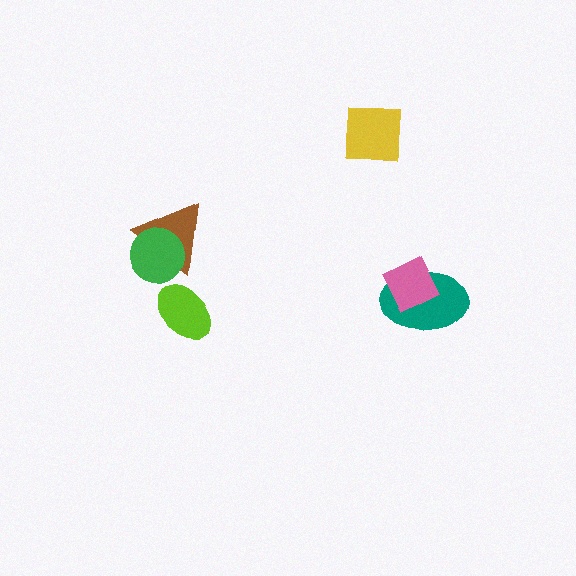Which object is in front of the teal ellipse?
The pink diamond is in front of the teal ellipse.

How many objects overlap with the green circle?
1 object overlaps with the green circle.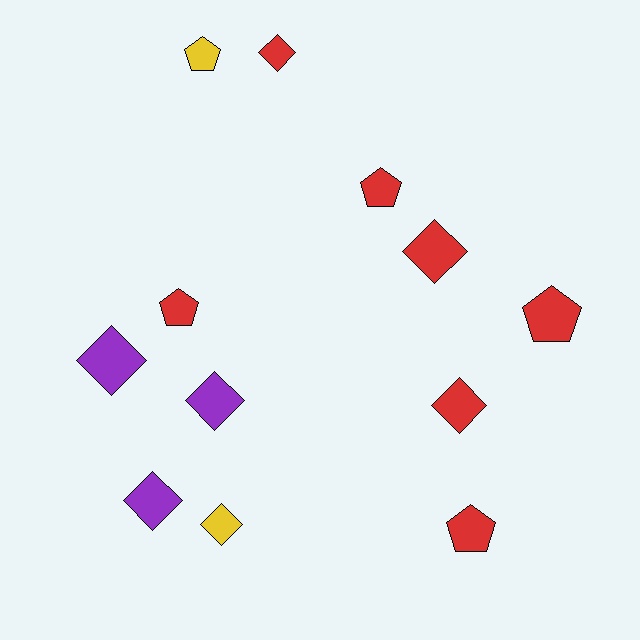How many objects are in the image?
There are 12 objects.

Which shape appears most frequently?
Diamond, with 7 objects.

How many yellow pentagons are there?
There is 1 yellow pentagon.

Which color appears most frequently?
Red, with 7 objects.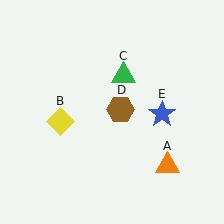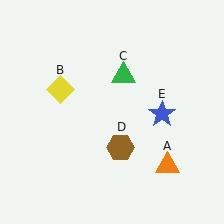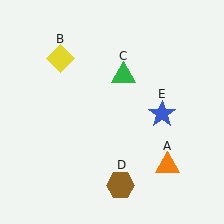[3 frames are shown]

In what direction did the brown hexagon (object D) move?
The brown hexagon (object D) moved down.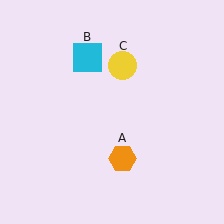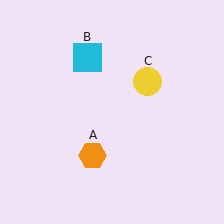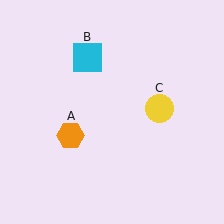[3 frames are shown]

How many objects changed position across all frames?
2 objects changed position: orange hexagon (object A), yellow circle (object C).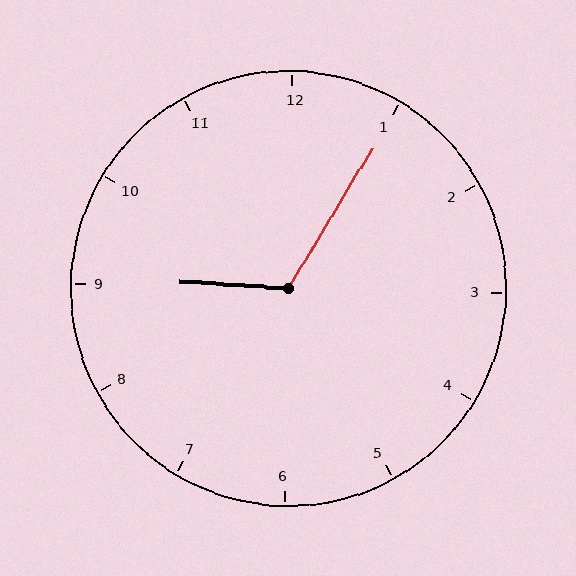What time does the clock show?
9:05.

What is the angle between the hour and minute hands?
Approximately 118 degrees.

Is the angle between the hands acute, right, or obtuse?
It is obtuse.